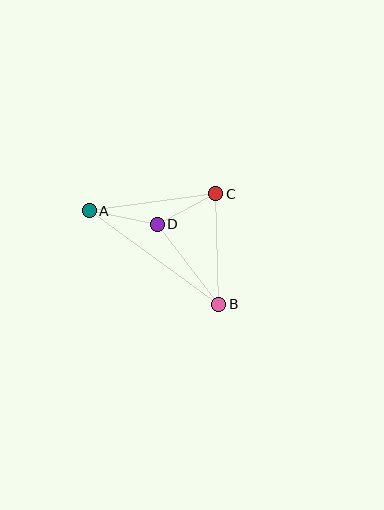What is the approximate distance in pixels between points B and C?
The distance between B and C is approximately 111 pixels.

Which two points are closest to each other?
Points C and D are closest to each other.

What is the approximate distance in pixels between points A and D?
The distance between A and D is approximately 70 pixels.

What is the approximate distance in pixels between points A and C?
The distance between A and C is approximately 128 pixels.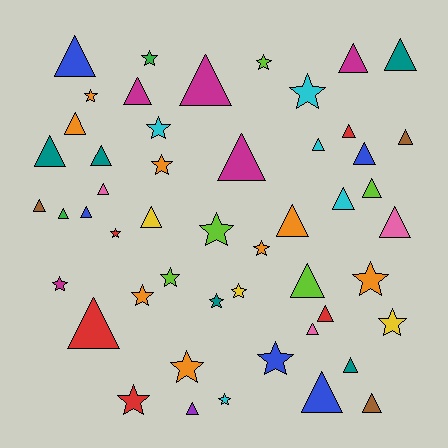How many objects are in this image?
There are 50 objects.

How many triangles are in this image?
There are 30 triangles.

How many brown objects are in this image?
There are 3 brown objects.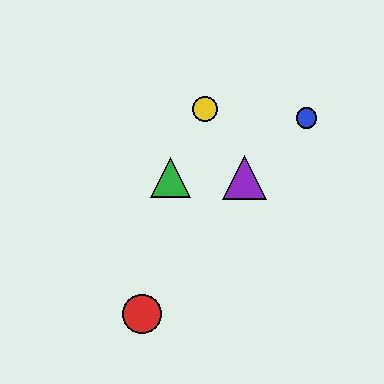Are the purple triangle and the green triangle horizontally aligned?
Yes, both are at y≈177.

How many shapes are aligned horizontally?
2 shapes (the green triangle, the purple triangle) are aligned horizontally.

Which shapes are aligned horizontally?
The green triangle, the purple triangle are aligned horizontally.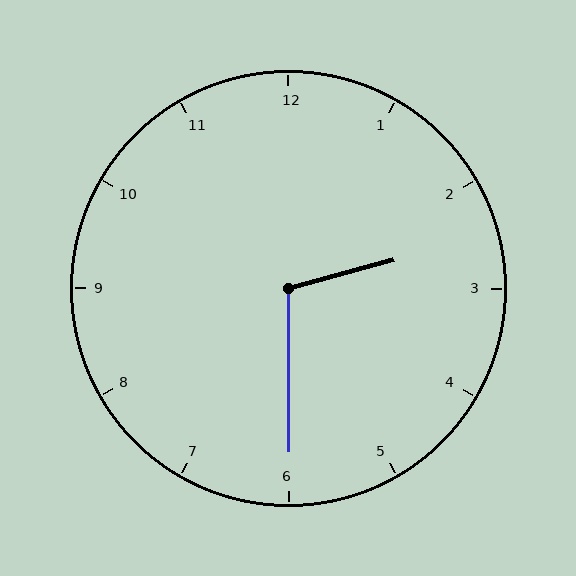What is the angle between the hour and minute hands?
Approximately 105 degrees.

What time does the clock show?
2:30.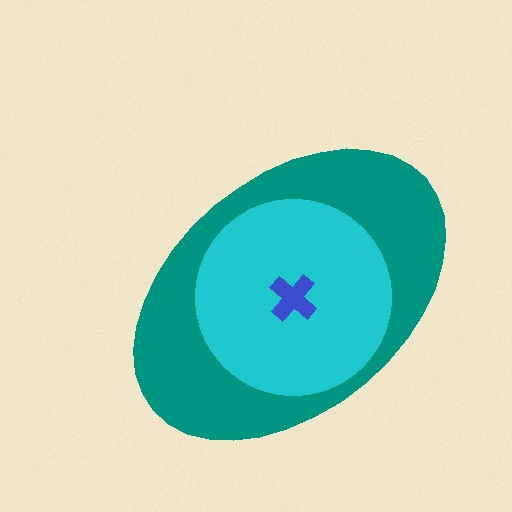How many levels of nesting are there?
3.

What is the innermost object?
The blue cross.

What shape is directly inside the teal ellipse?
The cyan circle.